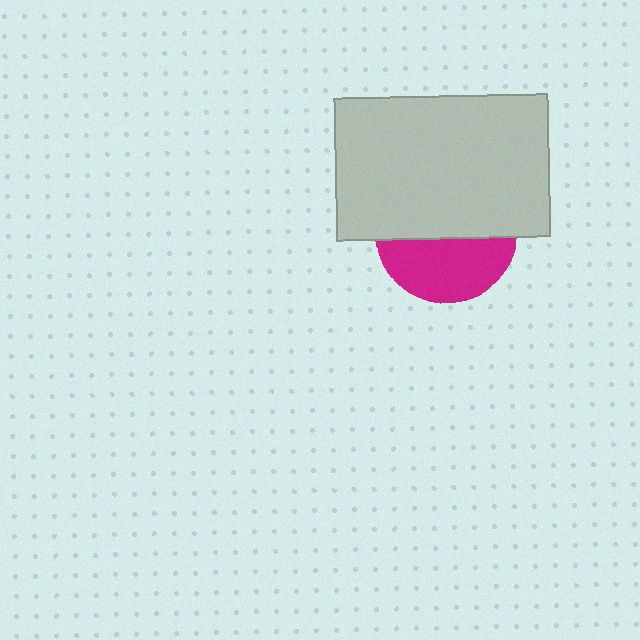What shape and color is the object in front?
The object in front is a light gray rectangle.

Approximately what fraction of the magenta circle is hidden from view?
Roughly 56% of the magenta circle is hidden behind the light gray rectangle.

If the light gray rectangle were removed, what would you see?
You would see the complete magenta circle.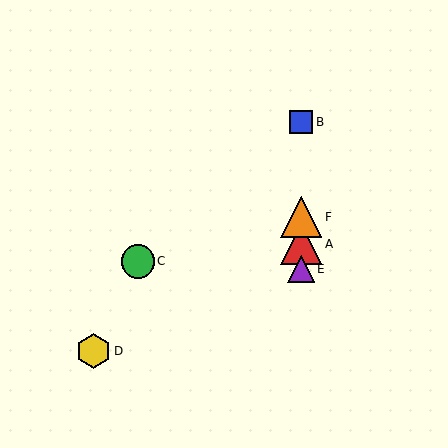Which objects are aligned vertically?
Objects A, B, E, F are aligned vertically.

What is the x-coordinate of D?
Object D is at x≈94.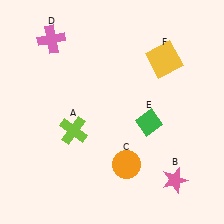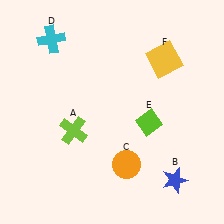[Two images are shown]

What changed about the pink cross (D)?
In Image 1, D is pink. In Image 2, it changed to cyan.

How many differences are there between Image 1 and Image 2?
There are 3 differences between the two images.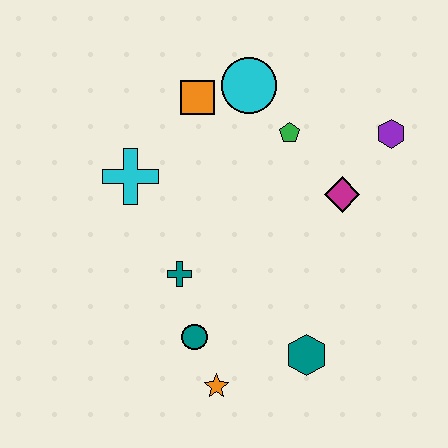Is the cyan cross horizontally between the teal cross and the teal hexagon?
No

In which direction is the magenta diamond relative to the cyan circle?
The magenta diamond is below the cyan circle.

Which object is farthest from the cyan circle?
The orange star is farthest from the cyan circle.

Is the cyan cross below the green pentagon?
Yes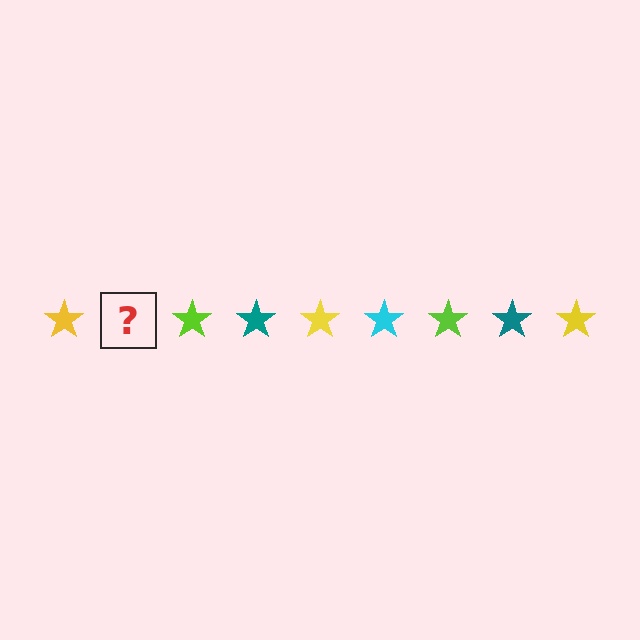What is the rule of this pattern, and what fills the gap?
The rule is that the pattern cycles through yellow, cyan, lime, teal stars. The gap should be filled with a cyan star.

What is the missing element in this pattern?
The missing element is a cyan star.